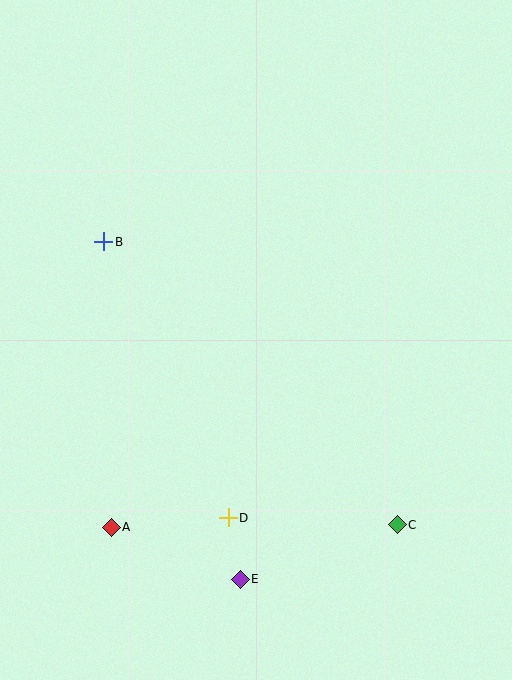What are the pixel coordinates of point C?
Point C is at (397, 525).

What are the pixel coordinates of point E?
Point E is at (240, 579).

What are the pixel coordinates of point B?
Point B is at (104, 242).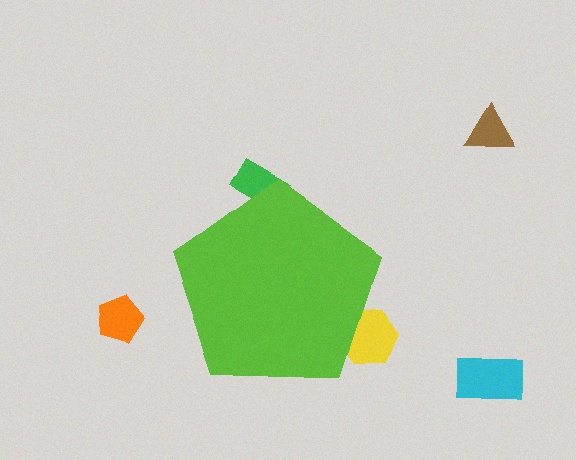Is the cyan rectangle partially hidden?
No, the cyan rectangle is fully visible.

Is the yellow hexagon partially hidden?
Yes, the yellow hexagon is partially hidden behind the lime pentagon.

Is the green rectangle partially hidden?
Yes, the green rectangle is partially hidden behind the lime pentagon.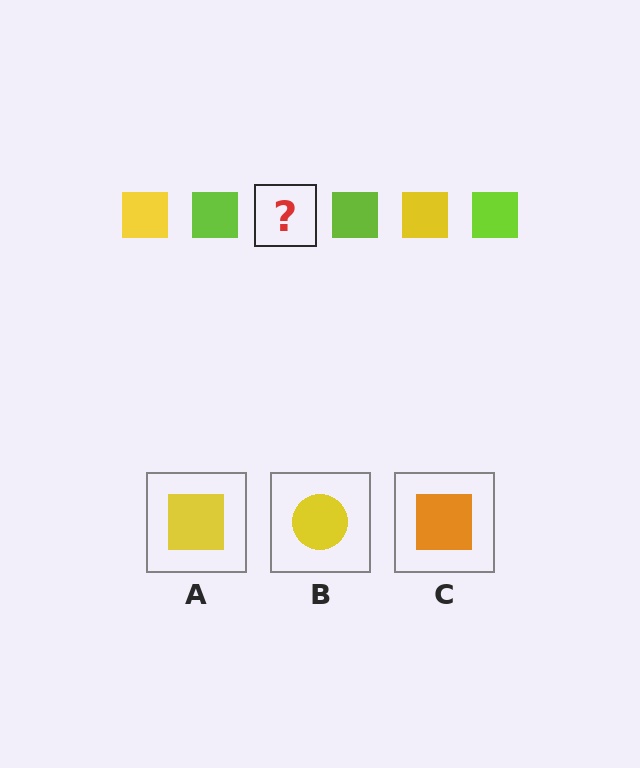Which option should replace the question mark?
Option A.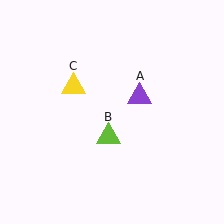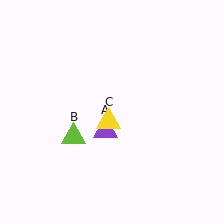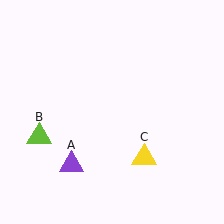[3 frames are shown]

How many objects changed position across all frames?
3 objects changed position: purple triangle (object A), lime triangle (object B), yellow triangle (object C).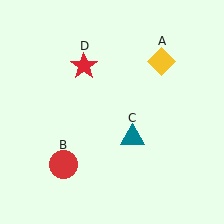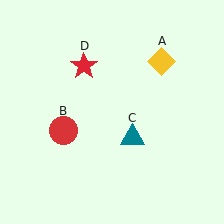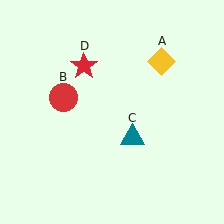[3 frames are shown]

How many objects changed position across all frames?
1 object changed position: red circle (object B).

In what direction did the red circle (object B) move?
The red circle (object B) moved up.